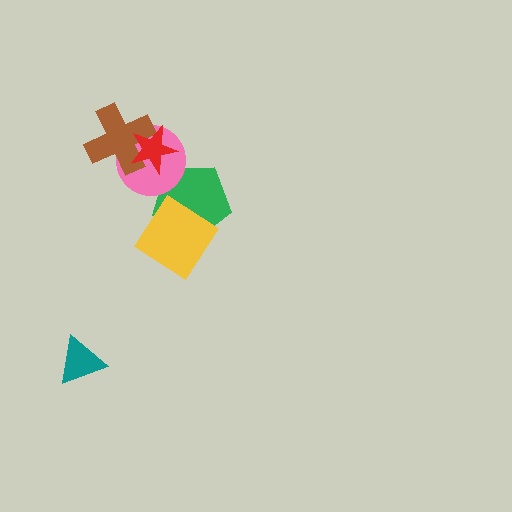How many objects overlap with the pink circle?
3 objects overlap with the pink circle.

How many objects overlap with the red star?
2 objects overlap with the red star.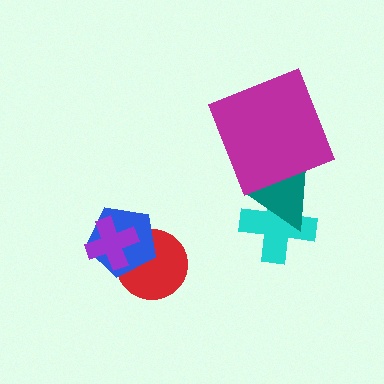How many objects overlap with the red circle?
2 objects overlap with the red circle.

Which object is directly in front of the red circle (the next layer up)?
The blue pentagon is directly in front of the red circle.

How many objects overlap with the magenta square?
1 object overlaps with the magenta square.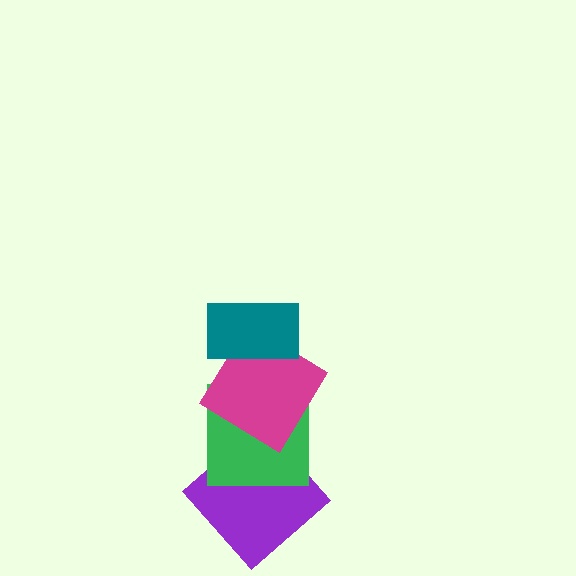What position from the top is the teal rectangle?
The teal rectangle is 1st from the top.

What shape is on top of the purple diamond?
The green square is on top of the purple diamond.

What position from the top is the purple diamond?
The purple diamond is 4th from the top.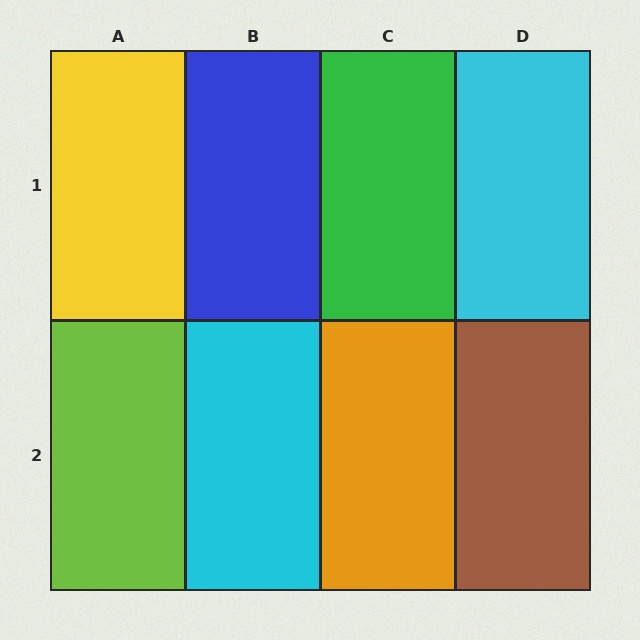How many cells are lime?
1 cell is lime.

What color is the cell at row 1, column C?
Green.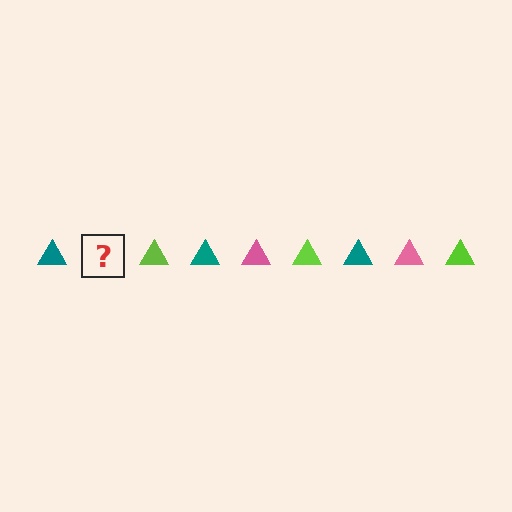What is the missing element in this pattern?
The missing element is a pink triangle.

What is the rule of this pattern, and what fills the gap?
The rule is that the pattern cycles through teal, pink, lime triangles. The gap should be filled with a pink triangle.